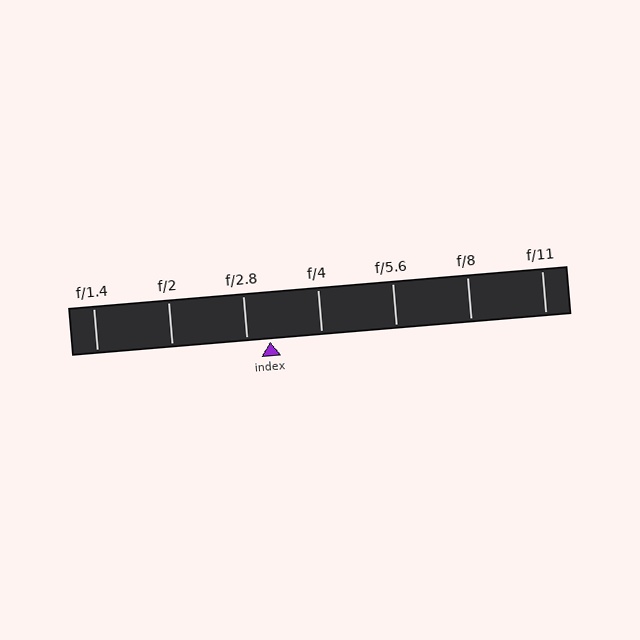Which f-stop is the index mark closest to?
The index mark is closest to f/2.8.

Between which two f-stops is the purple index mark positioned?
The index mark is between f/2.8 and f/4.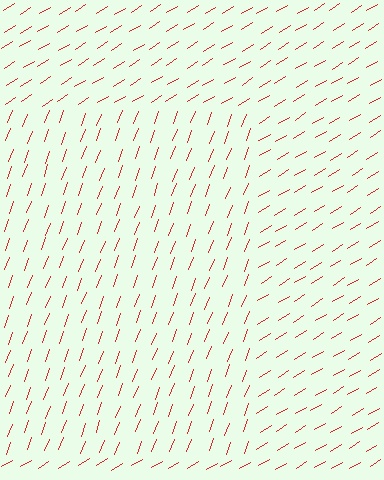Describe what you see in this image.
The image is filled with small red line segments. A rectangle region in the image has lines oriented differently from the surrounding lines, creating a visible texture boundary.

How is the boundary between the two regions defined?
The boundary is defined purely by a change in line orientation (approximately 38 degrees difference). All lines are the same color and thickness.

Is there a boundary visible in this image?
Yes, there is a texture boundary formed by a change in line orientation.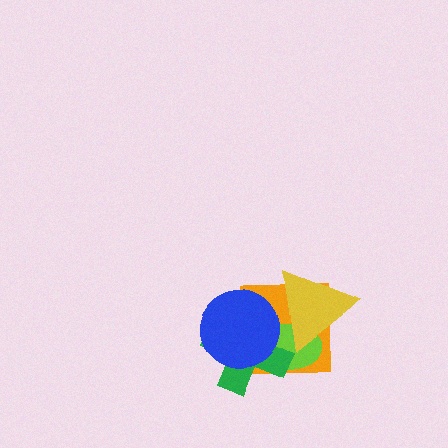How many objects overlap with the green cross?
4 objects overlap with the green cross.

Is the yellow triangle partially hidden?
Yes, it is partially covered by another shape.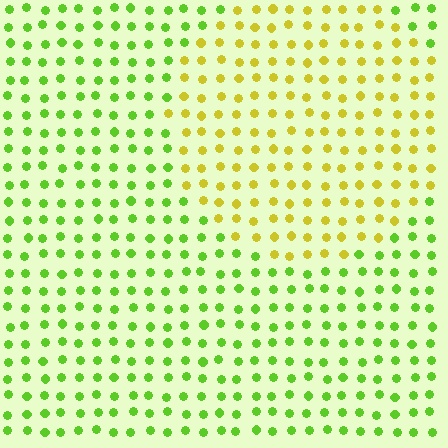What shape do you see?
I see a circle.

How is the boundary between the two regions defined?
The boundary is defined purely by a slight shift in hue (about 43 degrees). Spacing, size, and orientation are identical on both sides.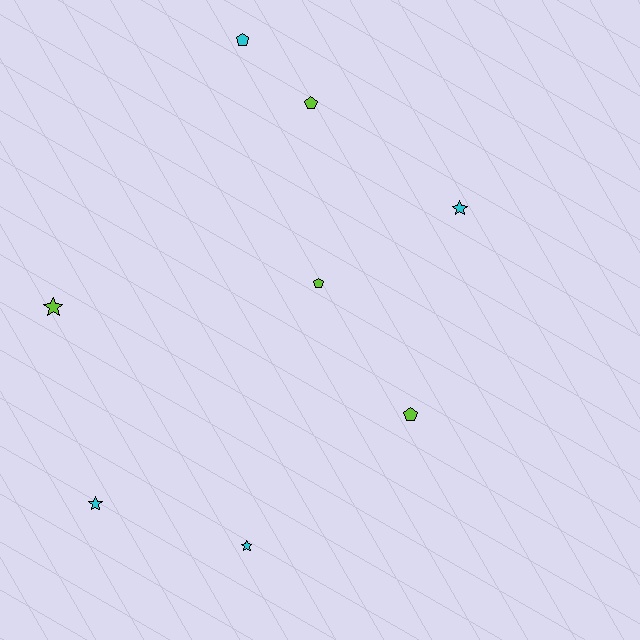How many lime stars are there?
There is 1 lime star.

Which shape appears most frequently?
Star, with 4 objects.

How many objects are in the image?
There are 8 objects.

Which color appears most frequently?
Cyan, with 4 objects.